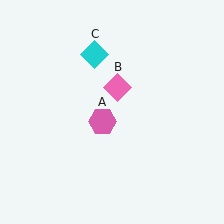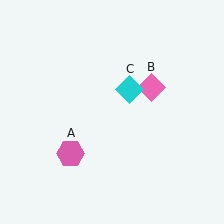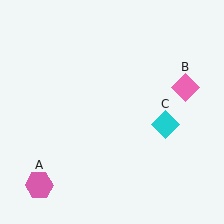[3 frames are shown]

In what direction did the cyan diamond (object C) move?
The cyan diamond (object C) moved down and to the right.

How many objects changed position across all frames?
3 objects changed position: pink hexagon (object A), pink diamond (object B), cyan diamond (object C).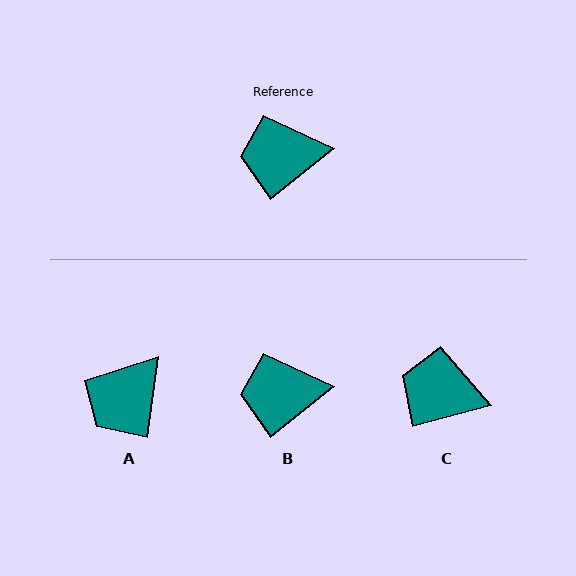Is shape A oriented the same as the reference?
No, it is off by about 43 degrees.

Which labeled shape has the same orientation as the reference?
B.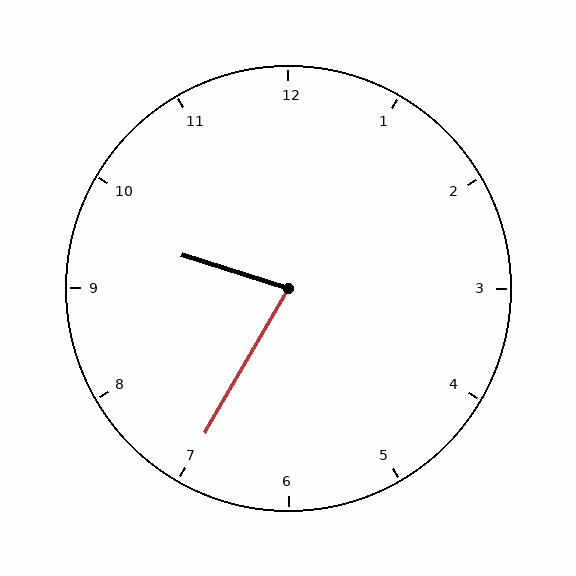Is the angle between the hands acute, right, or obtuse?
It is acute.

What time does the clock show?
9:35.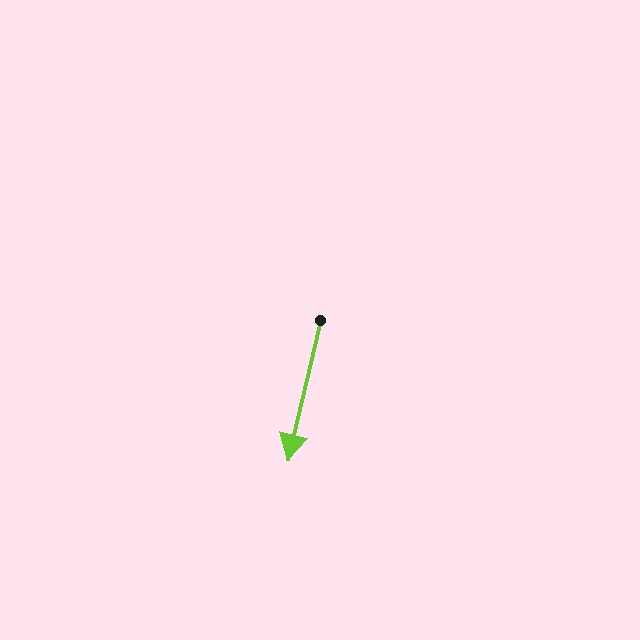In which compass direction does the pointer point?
South.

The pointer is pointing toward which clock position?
Roughly 6 o'clock.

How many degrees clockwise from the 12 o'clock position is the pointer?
Approximately 193 degrees.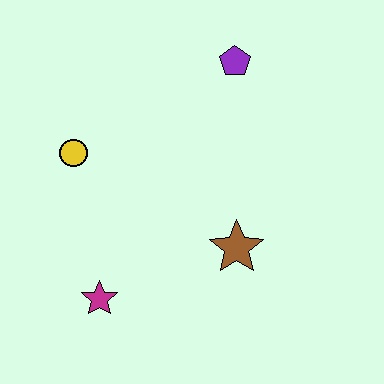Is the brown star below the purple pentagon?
Yes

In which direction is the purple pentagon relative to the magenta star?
The purple pentagon is above the magenta star.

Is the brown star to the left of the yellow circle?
No